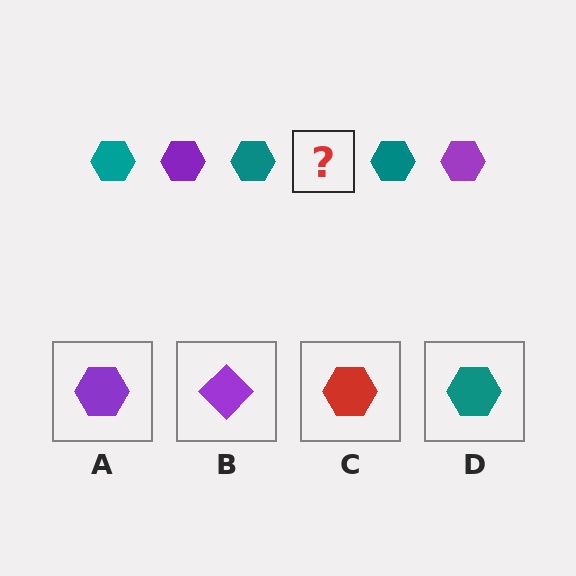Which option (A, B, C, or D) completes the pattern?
A.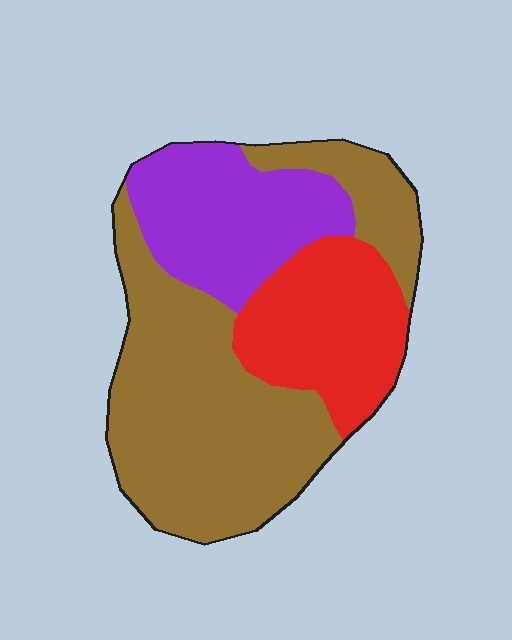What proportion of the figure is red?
Red takes up less than a quarter of the figure.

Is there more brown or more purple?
Brown.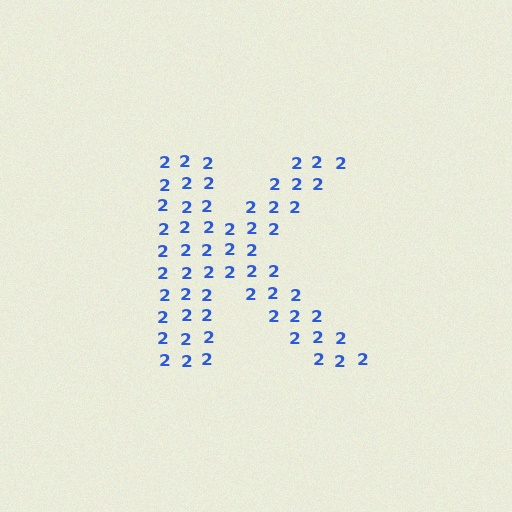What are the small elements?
The small elements are digit 2's.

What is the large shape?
The large shape is the letter K.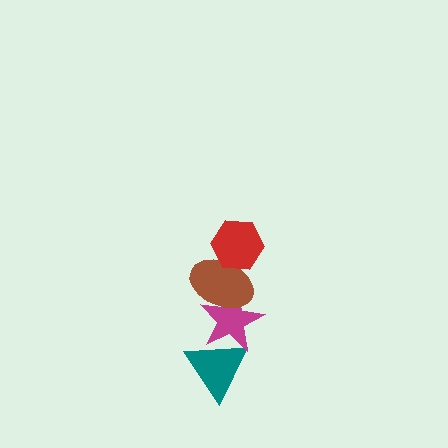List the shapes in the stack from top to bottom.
From top to bottom: the red hexagon, the brown ellipse, the magenta star, the teal triangle.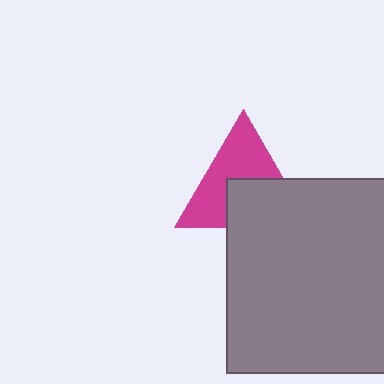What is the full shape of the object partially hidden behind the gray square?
The partially hidden object is a magenta triangle.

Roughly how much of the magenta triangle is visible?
About half of it is visible (roughly 56%).